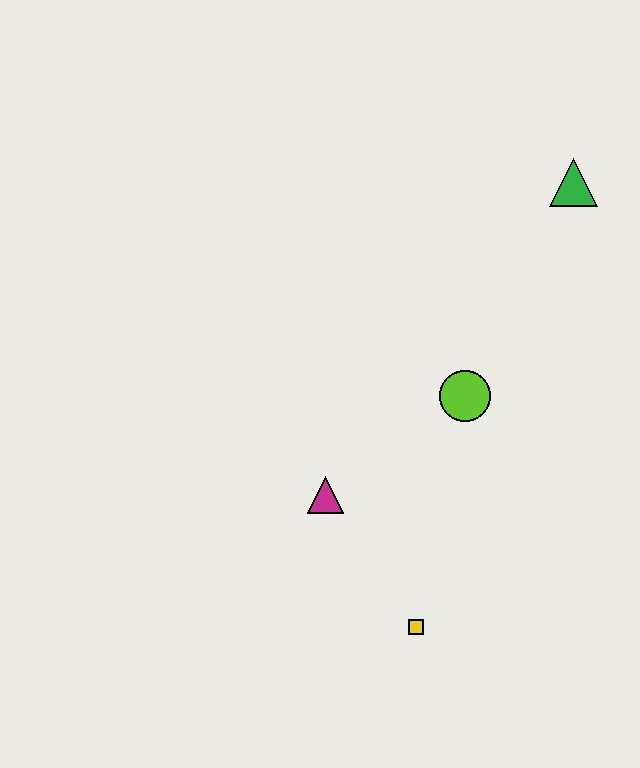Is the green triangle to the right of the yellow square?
Yes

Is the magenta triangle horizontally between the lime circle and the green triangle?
No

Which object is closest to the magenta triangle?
The yellow square is closest to the magenta triangle.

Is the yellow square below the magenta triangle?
Yes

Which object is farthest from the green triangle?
The yellow square is farthest from the green triangle.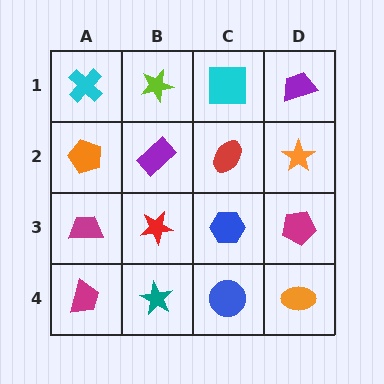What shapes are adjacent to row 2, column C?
A cyan square (row 1, column C), a blue hexagon (row 3, column C), a purple rectangle (row 2, column B), an orange star (row 2, column D).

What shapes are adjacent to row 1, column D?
An orange star (row 2, column D), a cyan square (row 1, column C).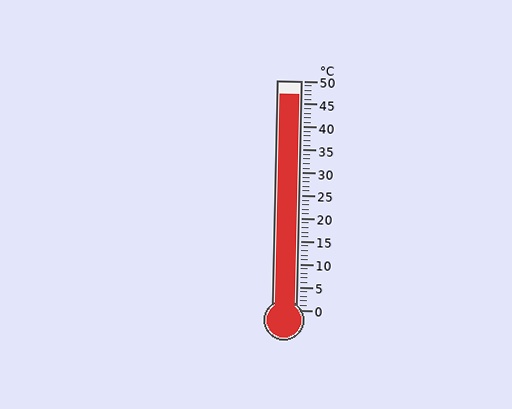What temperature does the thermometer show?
The thermometer shows approximately 47°C.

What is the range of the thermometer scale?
The thermometer scale ranges from 0°C to 50°C.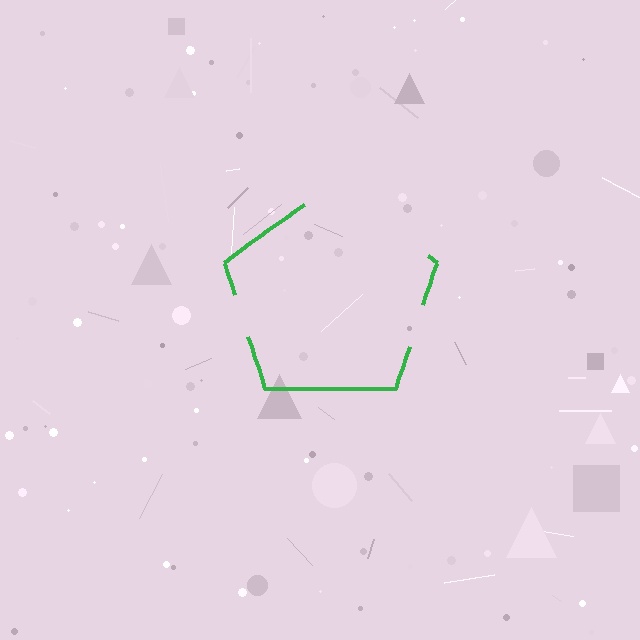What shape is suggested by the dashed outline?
The dashed outline suggests a pentagon.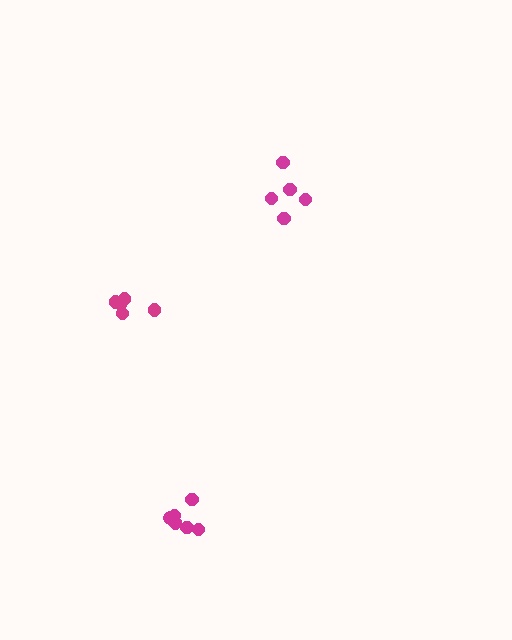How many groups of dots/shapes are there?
There are 3 groups.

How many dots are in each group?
Group 1: 5 dots, Group 2: 6 dots, Group 3: 6 dots (17 total).